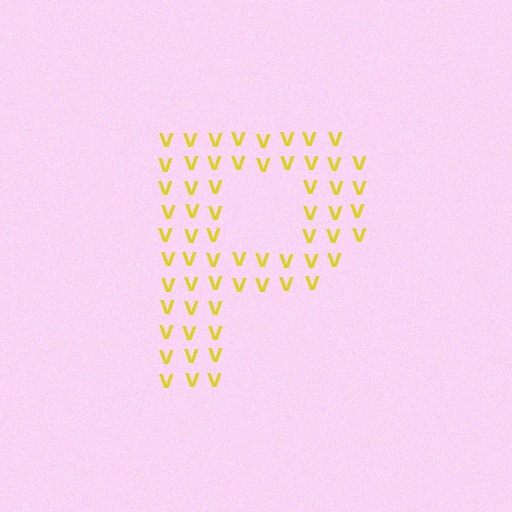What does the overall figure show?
The overall figure shows the letter P.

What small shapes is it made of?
It is made of small letter V's.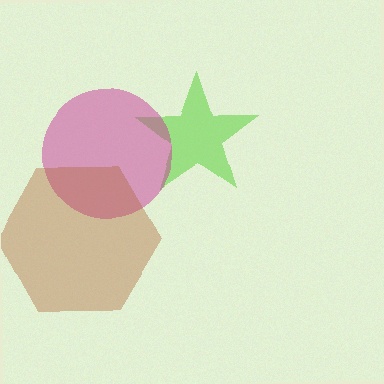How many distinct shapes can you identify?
There are 3 distinct shapes: a lime star, a magenta circle, a brown hexagon.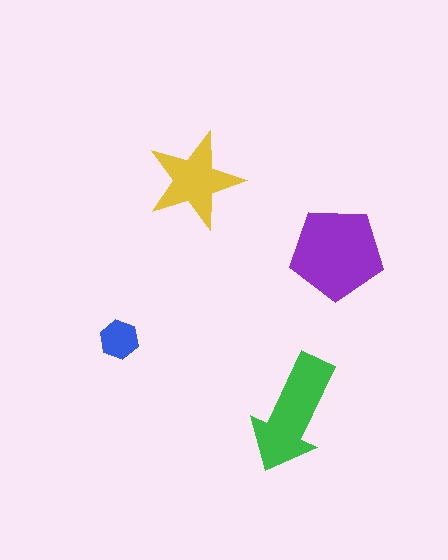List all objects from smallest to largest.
The blue hexagon, the yellow star, the green arrow, the purple pentagon.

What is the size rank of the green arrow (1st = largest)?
2nd.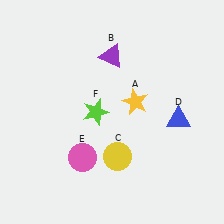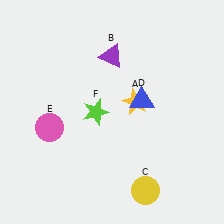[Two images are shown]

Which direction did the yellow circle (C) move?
The yellow circle (C) moved down.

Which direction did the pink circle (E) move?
The pink circle (E) moved left.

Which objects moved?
The objects that moved are: the yellow circle (C), the blue triangle (D), the pink circle (E).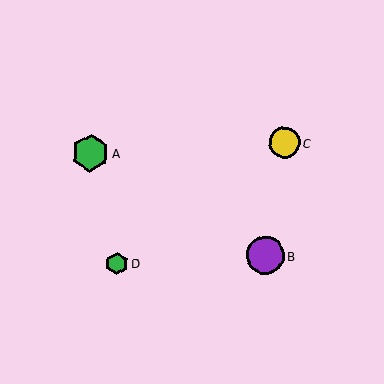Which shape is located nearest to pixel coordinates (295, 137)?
The yellow circle (labeled C) at (285, 143) is nearest to that location.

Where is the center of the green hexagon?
The center of the green hexagon is at (90, 153).